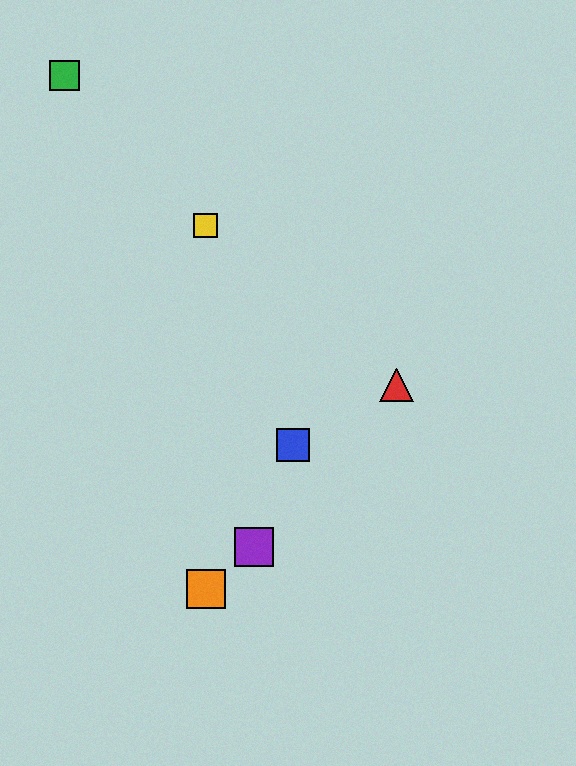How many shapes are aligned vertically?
2 shapes (the yellow square, the orange square) are aligned vertically.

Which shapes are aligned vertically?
The yellow square, the orange square are aligned vertically.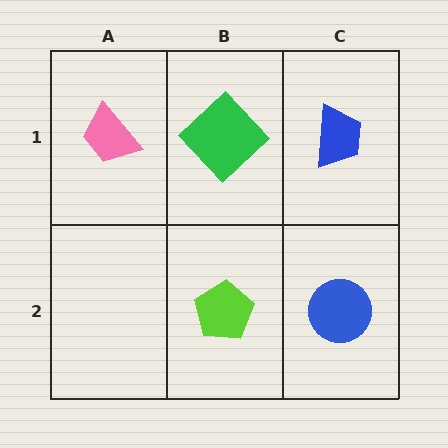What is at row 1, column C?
A blue trapezoid.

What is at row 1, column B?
A green diamond.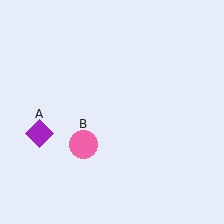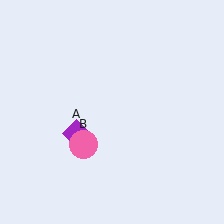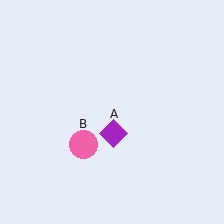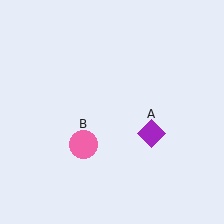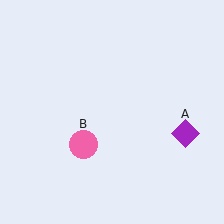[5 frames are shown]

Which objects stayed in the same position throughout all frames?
Pink circle (object B) remained stationary.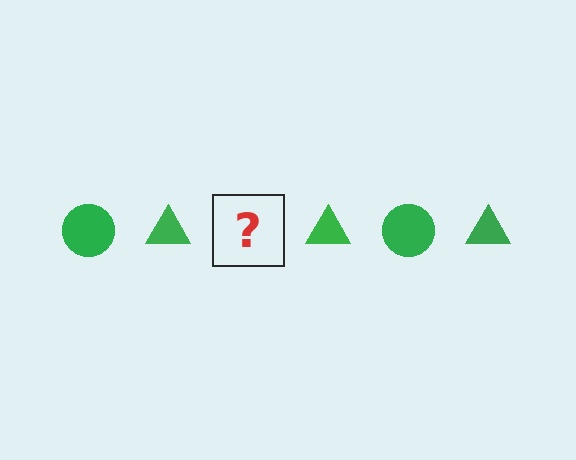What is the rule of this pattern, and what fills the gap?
The rule is that the pattern cycles through circle, triangle shapes in green. The gap should be filled with a green circle.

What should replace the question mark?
The question mark should be replaced with a green circle.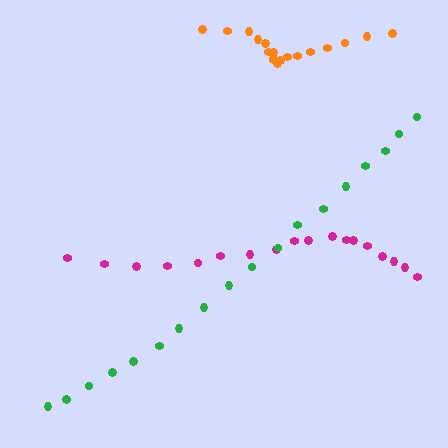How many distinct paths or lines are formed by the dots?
There are 3 distinct paths.